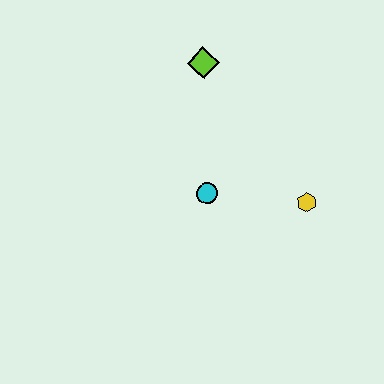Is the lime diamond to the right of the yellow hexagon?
No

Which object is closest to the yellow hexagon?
The cyan circle is closest to the yellow hexagon.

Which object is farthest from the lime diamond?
The yellow hexagon is farthest from the lime diamond.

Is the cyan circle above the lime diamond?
No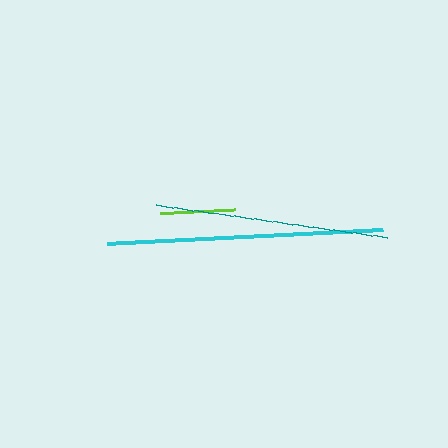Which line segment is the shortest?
The lime line is the shortest at approximately 74 pixels.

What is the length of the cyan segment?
The cyan segment is approximately 277 pixels long.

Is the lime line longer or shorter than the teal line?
The teal line is longer than the lime line.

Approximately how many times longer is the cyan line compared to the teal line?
The cyan line is approximately 1.2 times the length of the teal line.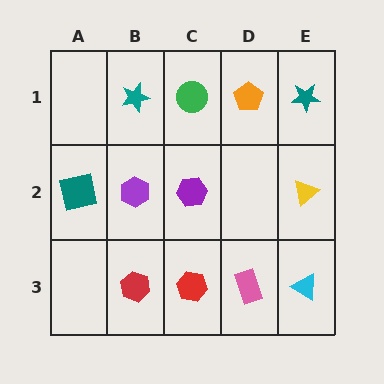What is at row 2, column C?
A purple hexagon.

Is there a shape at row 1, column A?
No, that cell is empty.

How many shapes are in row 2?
4 shapes.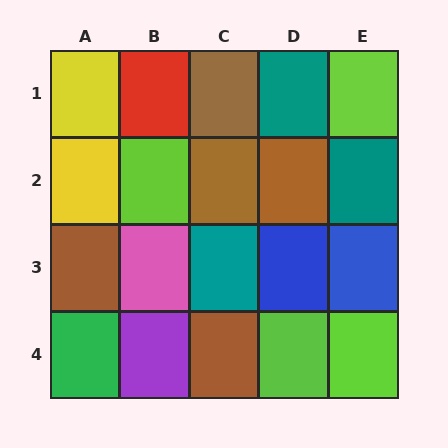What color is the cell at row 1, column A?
Yellow.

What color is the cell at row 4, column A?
Green.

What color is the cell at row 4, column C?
Brown.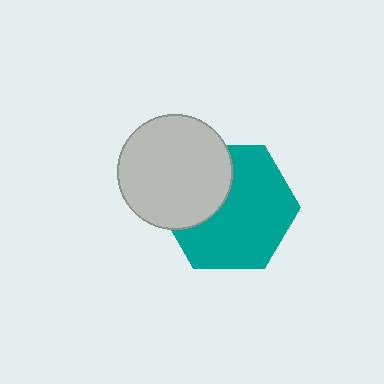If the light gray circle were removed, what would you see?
You would see the complete teal hexagon.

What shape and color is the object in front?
The object in front is a light gray circle.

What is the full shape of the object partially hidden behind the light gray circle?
The partially hidden object is a teal hexagon.